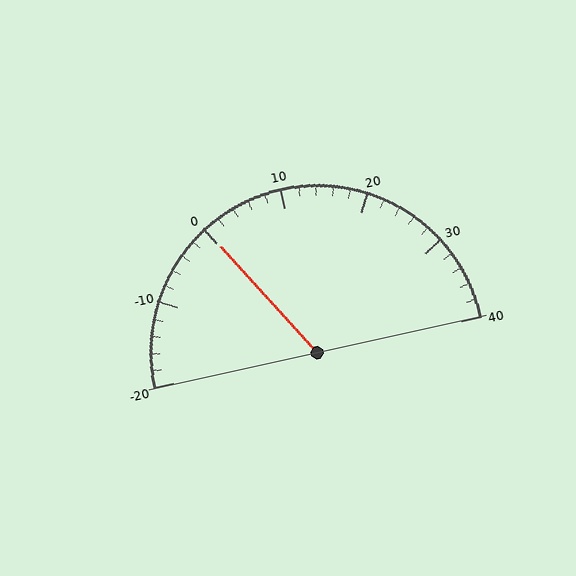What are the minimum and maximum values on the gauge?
The gauge ranges from -20 to 40.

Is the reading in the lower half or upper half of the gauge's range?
The reading is in the lower half of the range (-20 to 40).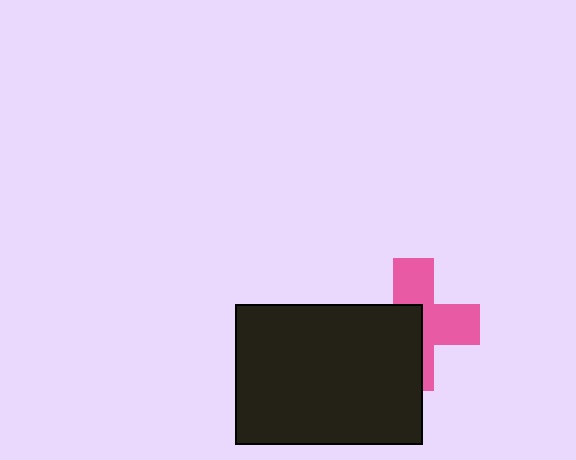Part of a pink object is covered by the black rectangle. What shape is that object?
It is a cross.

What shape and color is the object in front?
The object in front is a black rectangle.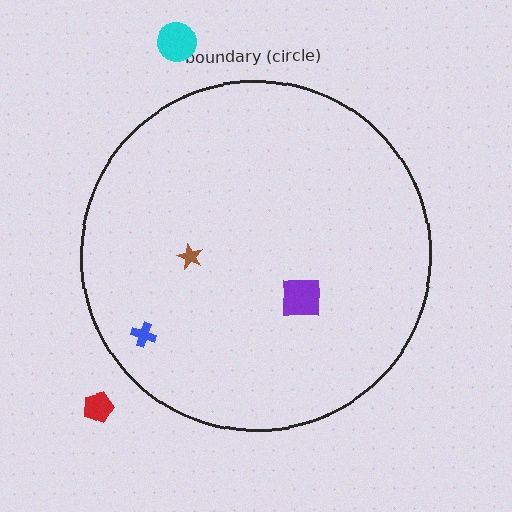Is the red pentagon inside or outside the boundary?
Outside.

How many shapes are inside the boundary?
3 inside, 2 outside.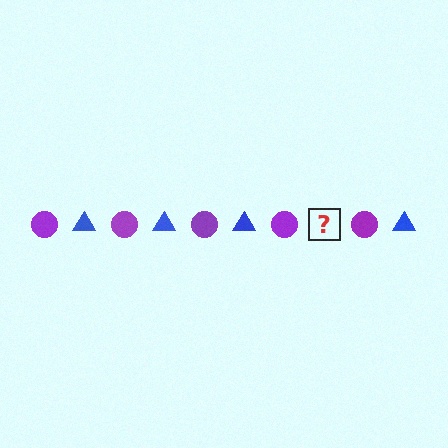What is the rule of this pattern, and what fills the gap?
The rule is that the pattern alternates between purple circle and blue triangle. The gap should be filled with a blue triangle.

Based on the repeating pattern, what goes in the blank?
The blank should be a blue triangle.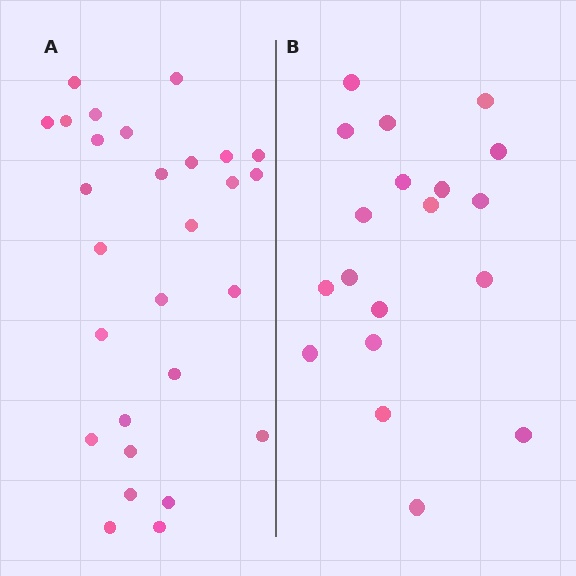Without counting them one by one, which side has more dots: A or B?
Region A (the left region) has more dots.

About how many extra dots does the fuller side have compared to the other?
Region A has roughly 8 or so more dots than region B.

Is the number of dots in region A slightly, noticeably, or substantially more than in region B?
Region A has substantially more. The ratio is roughly 1.5 to 1.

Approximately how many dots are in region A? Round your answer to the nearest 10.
About 30 dots. (The exact count is 28, which rounds to 30.)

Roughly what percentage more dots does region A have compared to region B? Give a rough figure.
About 45% more.